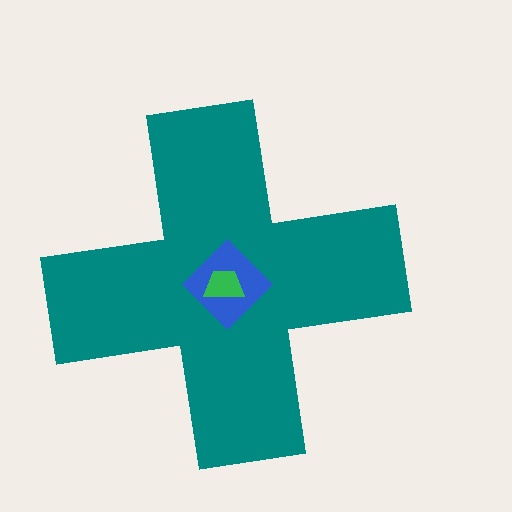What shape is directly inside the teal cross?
The blue diamond.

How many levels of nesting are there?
3.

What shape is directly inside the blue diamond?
The green trapezoid.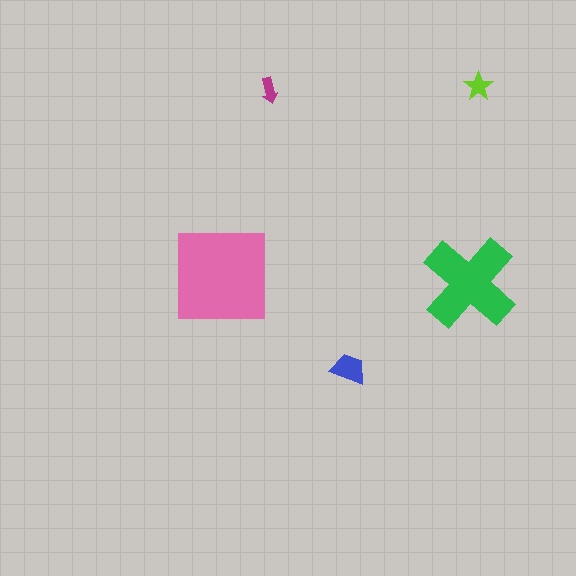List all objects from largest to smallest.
The pink square, the green cross, the blue trapezoid, the lime star, the magenta arrow.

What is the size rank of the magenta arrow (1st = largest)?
5th.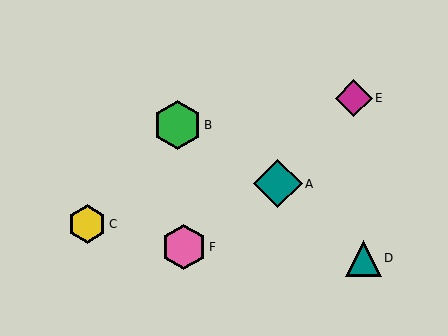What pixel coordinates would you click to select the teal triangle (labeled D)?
Click at (364, 258) to select the teal triangle D.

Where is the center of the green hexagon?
The center of the green hexagon is at (177, 125).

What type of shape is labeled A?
Shape A is a teal diamond.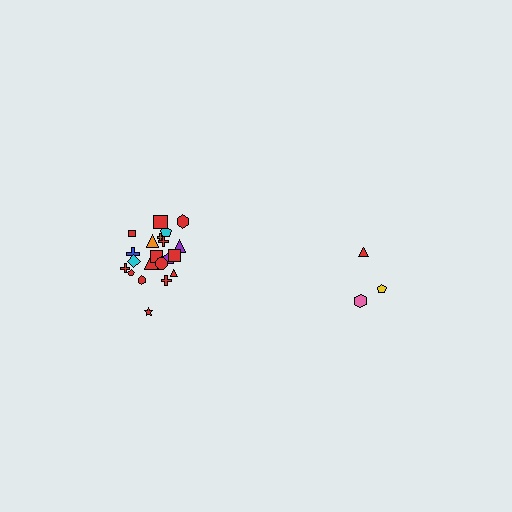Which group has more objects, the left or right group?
The left group.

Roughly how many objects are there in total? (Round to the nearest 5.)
Roughly 25 objects in total.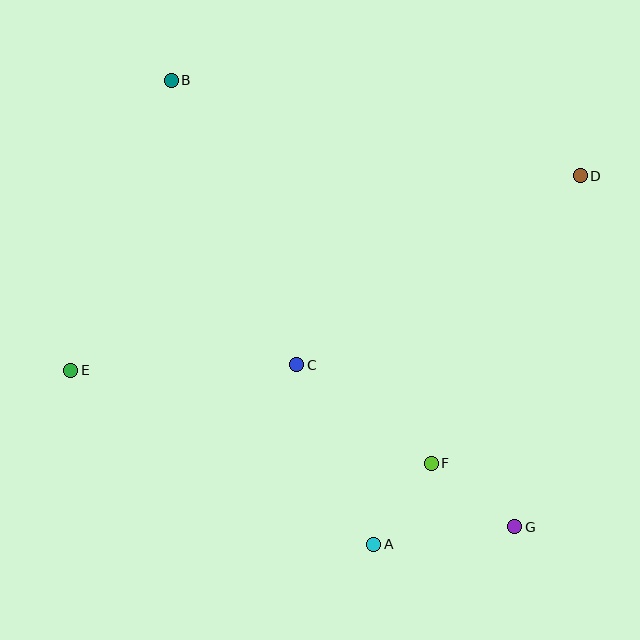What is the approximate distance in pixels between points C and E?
The distance between C and E is approximately 226 pixels.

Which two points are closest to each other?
Points A and F are closest to each other.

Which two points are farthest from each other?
Points B and G are farthest from each other.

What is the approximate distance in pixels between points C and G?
The distance between C and G is approximately 272 pixels.